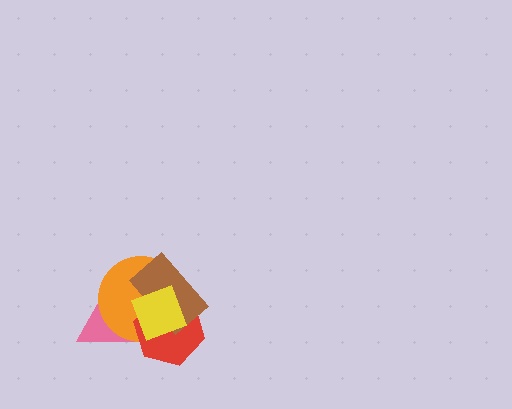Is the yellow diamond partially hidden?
No, no other shape covers it.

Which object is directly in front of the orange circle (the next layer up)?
The red hexagon is directly in front of the orange circle.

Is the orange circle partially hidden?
Yes, it is partially covered by another shape.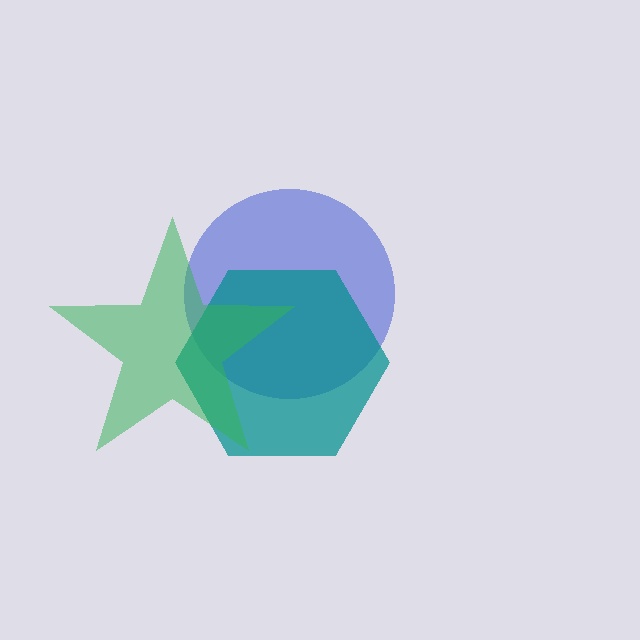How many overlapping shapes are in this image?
There are 3 overlapping shapes in the image.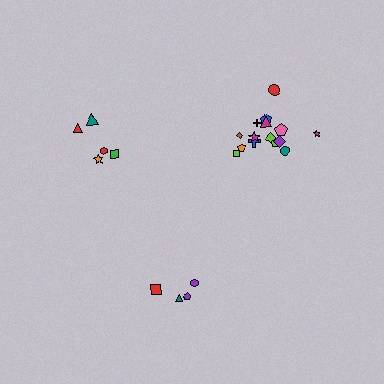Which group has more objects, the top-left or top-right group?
The top-right group.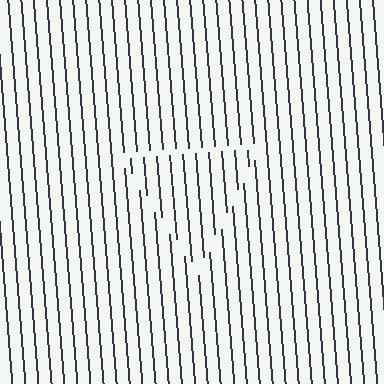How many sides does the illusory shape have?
3 sides — the line-ends trace a triangle.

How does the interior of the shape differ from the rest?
The interior of the shape contains the same grating, shifted by half a period — the contour is defined by the phase discontinuity where line-ends from the inner and outer gratings abut.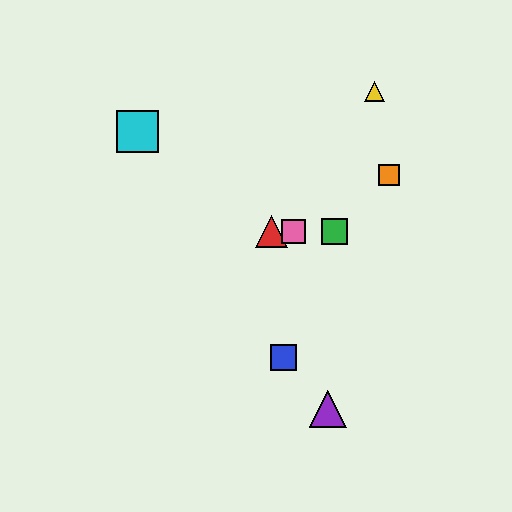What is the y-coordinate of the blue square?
The blue square is at y≈358.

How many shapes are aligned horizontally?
3 shapes (the red triangle, the green square, the pink square) are aligned horizontally.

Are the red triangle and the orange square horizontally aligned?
No, the red triangle is at y≈231 and the orange square is at y≈175.